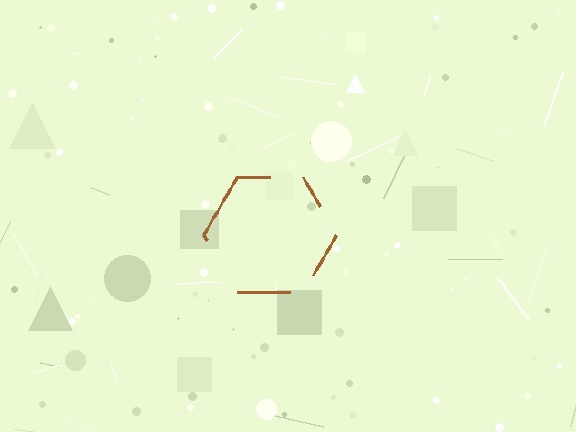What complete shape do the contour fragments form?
The contour fragments form a hexagon.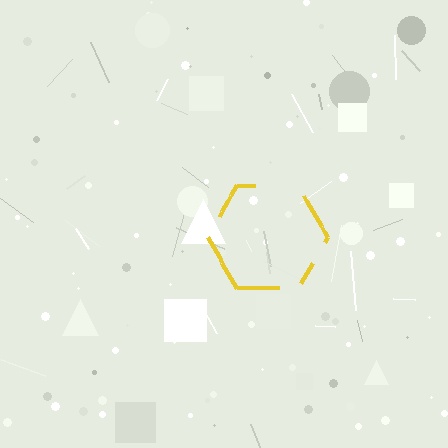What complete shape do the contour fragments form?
The contour fragments form a hexagon.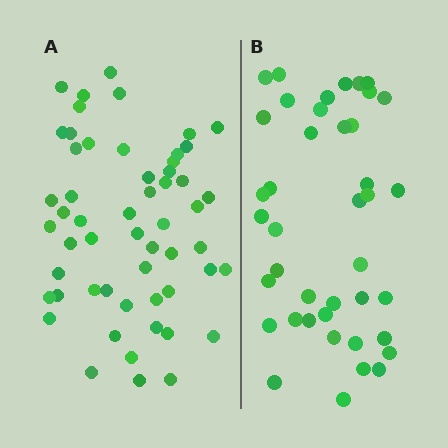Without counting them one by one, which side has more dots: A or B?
Region A (the left region) has more dots.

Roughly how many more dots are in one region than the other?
Region A has approximately 15 more dots than region B.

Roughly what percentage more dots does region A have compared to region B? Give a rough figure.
About 35% more.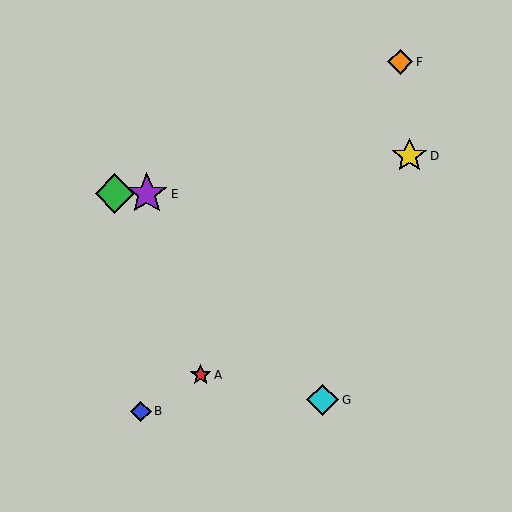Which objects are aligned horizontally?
Objects C, E are aligned horizontally.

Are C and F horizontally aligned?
No, C is at y≈194 and F is at y≈62.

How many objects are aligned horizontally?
2 objects (C, E) are aligned horizontally.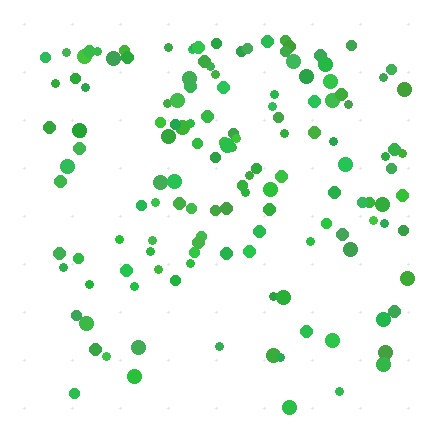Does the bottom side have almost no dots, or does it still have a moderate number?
Still a moderate number, just noticeably fewer than the top.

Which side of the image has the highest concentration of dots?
The top.